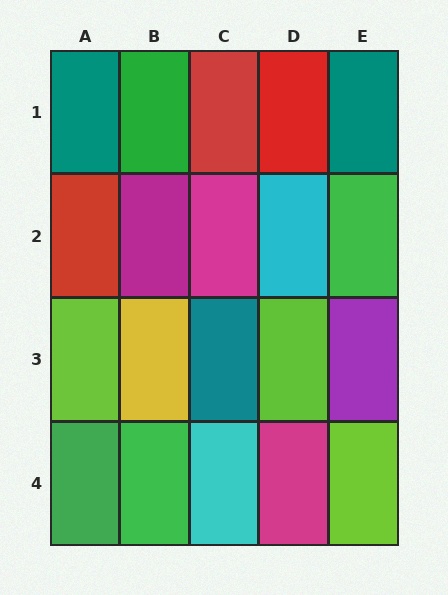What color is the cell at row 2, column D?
Cyan.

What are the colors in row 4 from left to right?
Green, green, cyan, magenta, lime.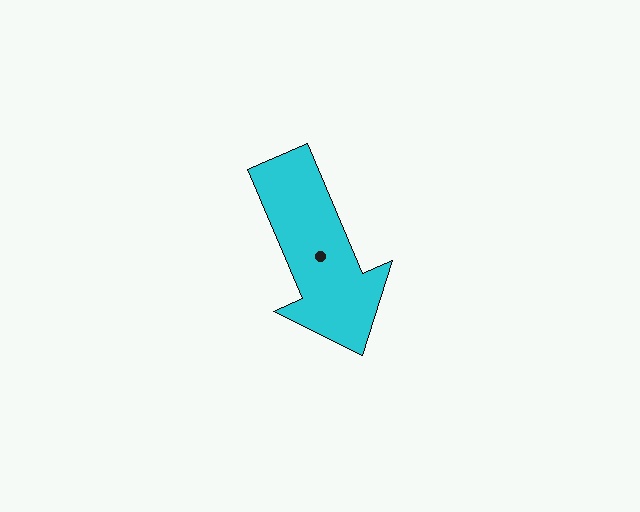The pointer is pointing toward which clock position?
Roughly 5 o'clock.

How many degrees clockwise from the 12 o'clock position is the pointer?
Approximately 157 degrees.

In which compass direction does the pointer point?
Southeast.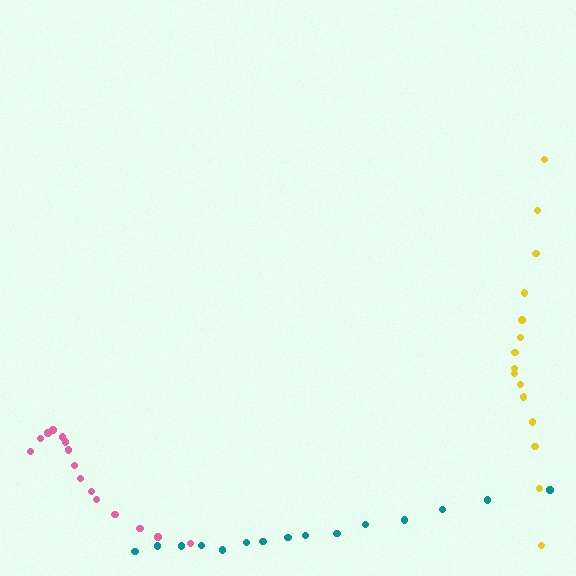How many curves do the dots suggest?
There are 3 distinct paths.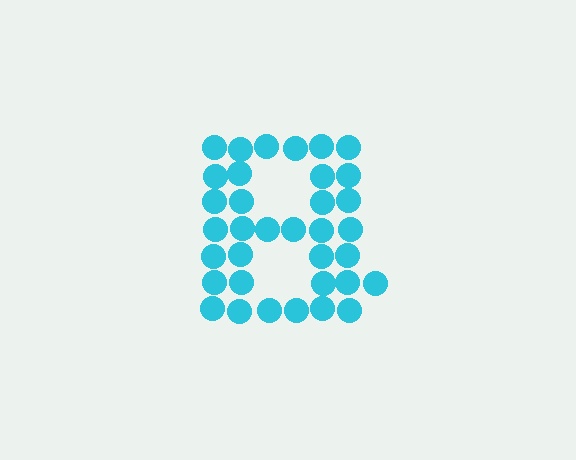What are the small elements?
The small elements are circles.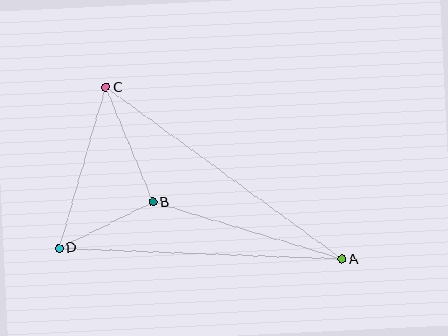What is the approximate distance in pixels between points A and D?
The distance between A and D is approximately 283 pixels.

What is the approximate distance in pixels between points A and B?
The distance between A and B is approximately 197 pixels.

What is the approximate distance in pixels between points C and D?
The distance between C and D is approximately 167 pixels.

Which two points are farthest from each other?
Points A and C are farthest from each other.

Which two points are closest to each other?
Points B and D are closest to each other.